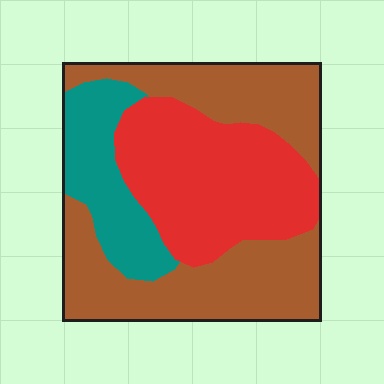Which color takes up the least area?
Teal, at roughly 20%.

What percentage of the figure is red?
Red takes up about one third (1/3) of the figure.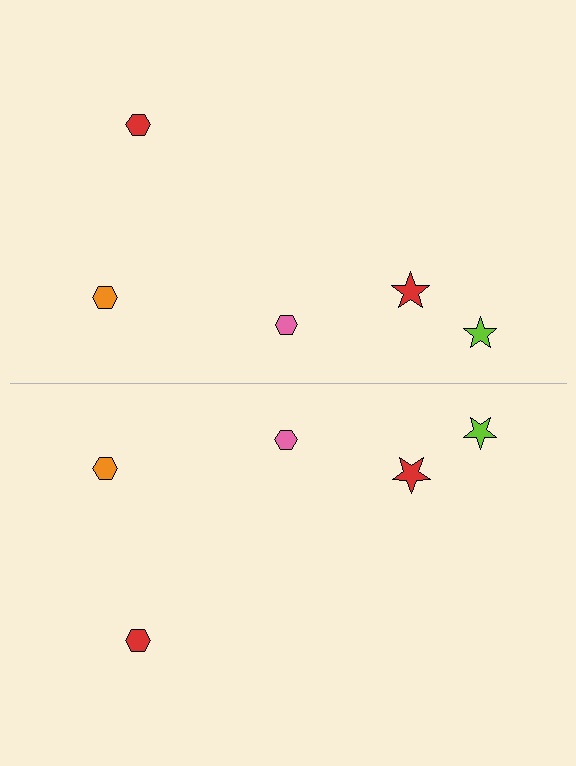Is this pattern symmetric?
Yes, this pattern has bilateral (reflection) symmetry.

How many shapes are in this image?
There are 10 shapes in this image.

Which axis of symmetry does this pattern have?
The pattern has a horizontal axis of symmetry running through the center of the image.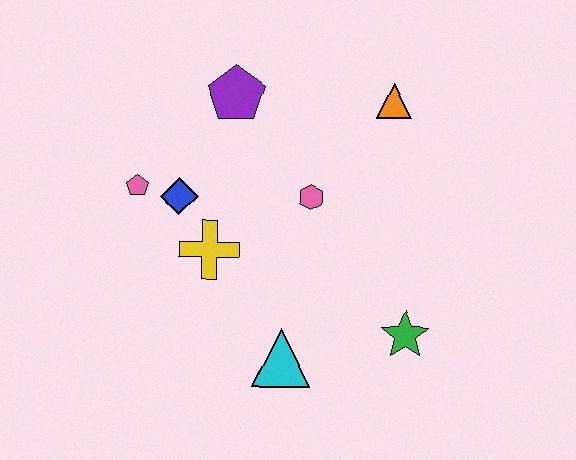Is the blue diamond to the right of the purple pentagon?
No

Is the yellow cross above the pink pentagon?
No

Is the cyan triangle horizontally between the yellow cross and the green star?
Yes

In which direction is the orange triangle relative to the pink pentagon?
The orange triangle is to the right of the pink pentagon.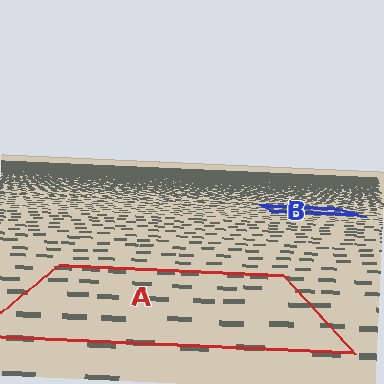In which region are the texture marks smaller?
The texture marks are smaller in region B, because it is farther away.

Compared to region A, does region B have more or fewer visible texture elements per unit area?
Region B has more texture elements per unit area — they are packed more densely because it is farther away.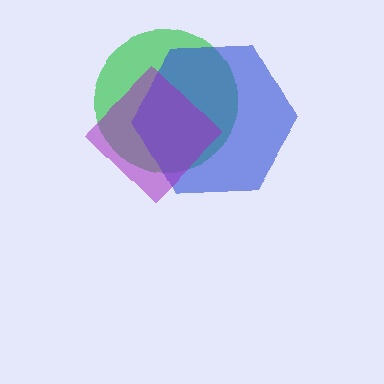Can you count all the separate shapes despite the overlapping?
Yes, there are 3 separate shapes.